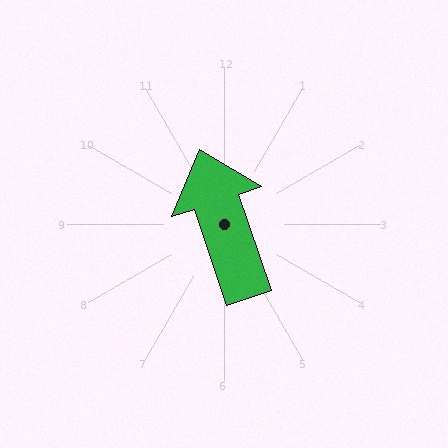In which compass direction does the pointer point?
North.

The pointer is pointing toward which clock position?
Roughly 11 o'clock.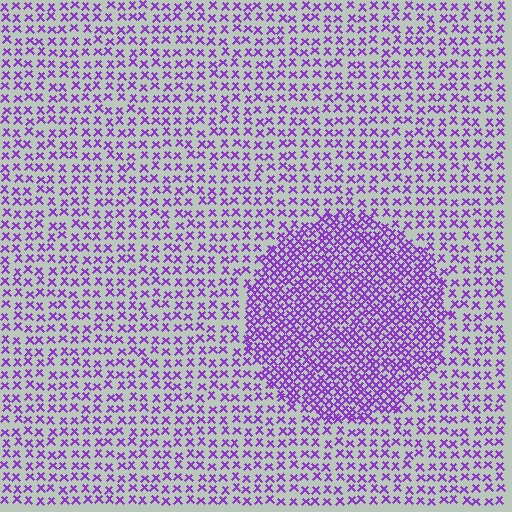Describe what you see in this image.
The image contains small purple elements arranged at two different densities. A circle-shaped region is visible where the elements are more densely packed than the surrounding area.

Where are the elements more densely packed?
The elements are more densely packed inside the circle boundary.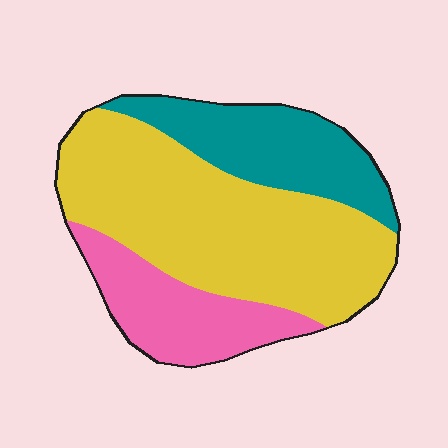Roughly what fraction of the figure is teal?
Teal covers roughly 25% of the figure.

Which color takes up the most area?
Yellow, at roughly 55%.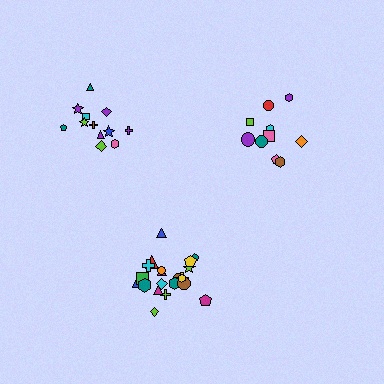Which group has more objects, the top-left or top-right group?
The top-left group.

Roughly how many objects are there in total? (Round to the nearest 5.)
Roughly 45 objects in total.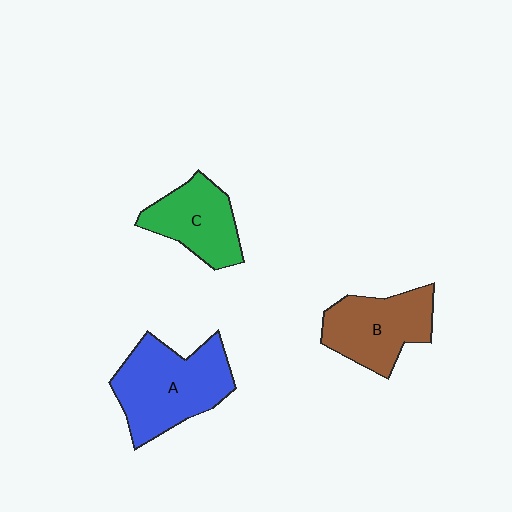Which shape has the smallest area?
Shape C (green).